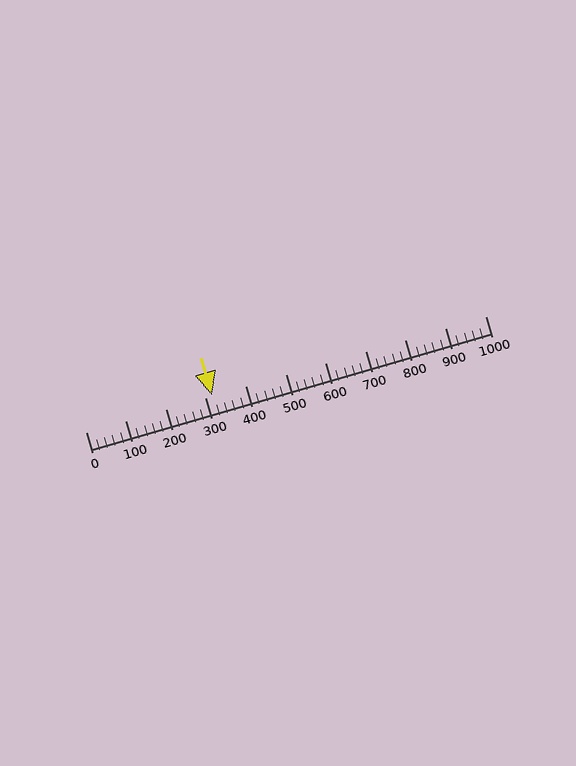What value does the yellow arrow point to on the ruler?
The yellow arrow points to approximately 316.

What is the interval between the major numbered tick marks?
The major tick marks are spaced 100 units apart.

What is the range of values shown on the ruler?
The ruler shows values from 0 to 1000.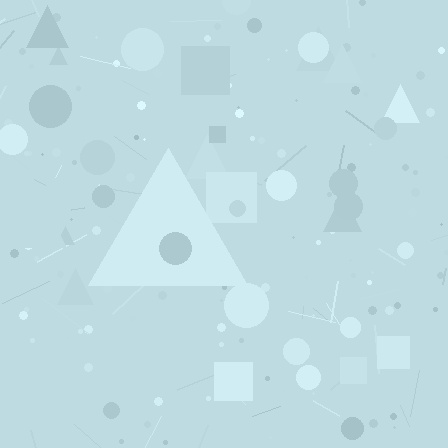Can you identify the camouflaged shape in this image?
The camouflaged shape is a triangle.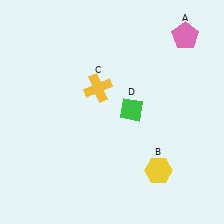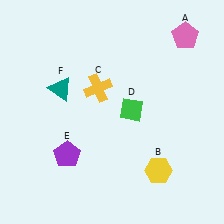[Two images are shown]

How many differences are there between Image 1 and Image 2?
There are 2 differences between the two images.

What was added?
A purple pentagon (E), a teal triangle (F) were added in Image 2.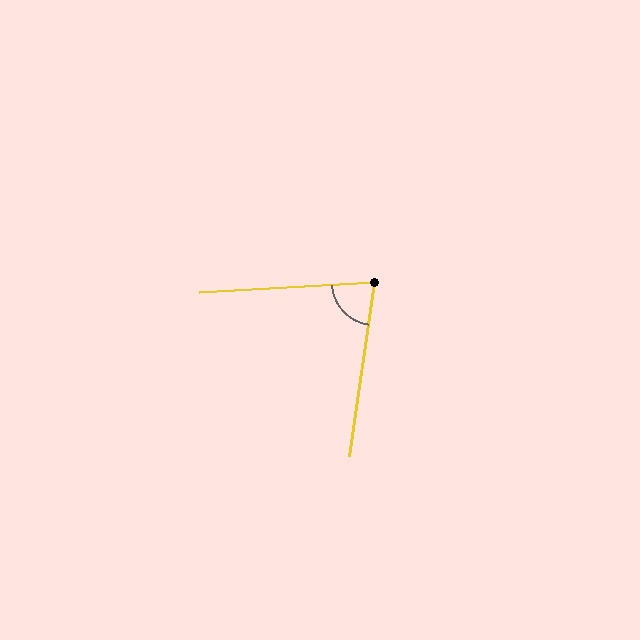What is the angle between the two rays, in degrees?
Approximately 79 degrees.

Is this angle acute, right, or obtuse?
It is acute.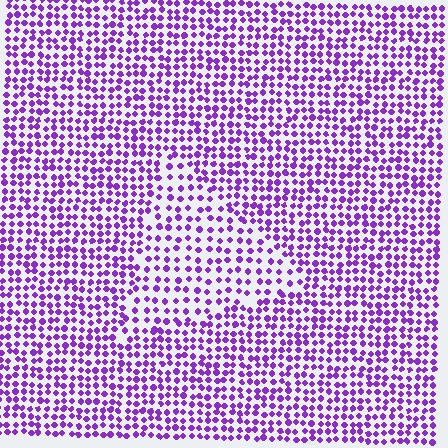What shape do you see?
I see a triangle.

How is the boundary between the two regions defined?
The boundary is defined by a change in element density (approximately 1.6x ratio). All elements are the same color, size, and shape.